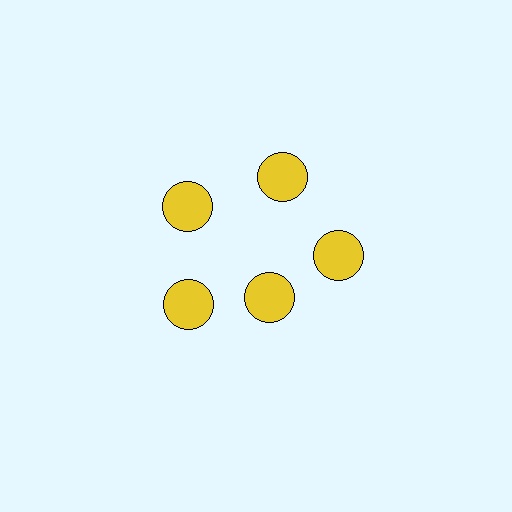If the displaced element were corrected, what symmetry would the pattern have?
It would have 5-fold rotational symmetry — the pattern would map onto itself every 72 degrees.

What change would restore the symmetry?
The symmetry would be restored by moving it outward, back onto the ring so that all 5 circles sit at equal angles and equal distance from the center.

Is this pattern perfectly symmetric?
No. The 5 yellow circles are arranged in a ring, but one element near the 5 o'clock position is pulled inward toward the center, breaking the 5-fold rotational symmetry.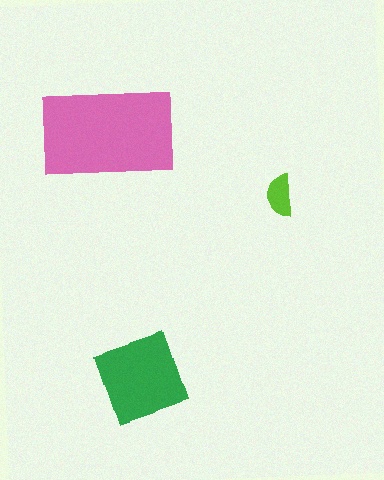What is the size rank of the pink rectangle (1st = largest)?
1st.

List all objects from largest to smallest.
The pink rectangle, the green square, the lime semicircle.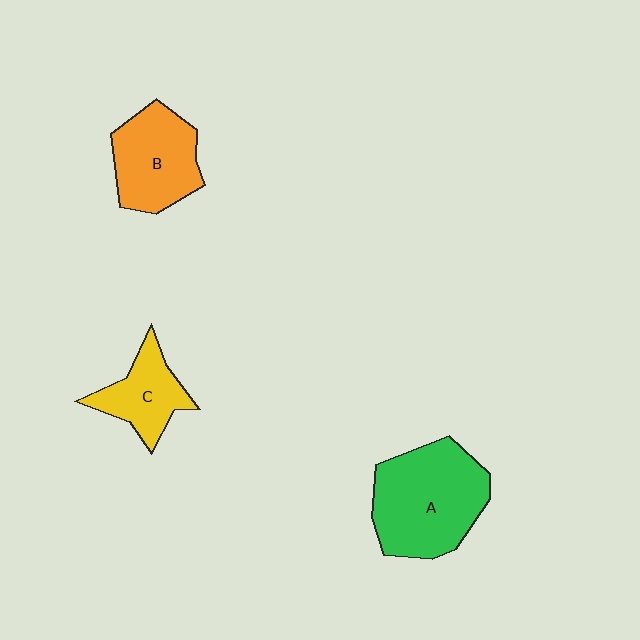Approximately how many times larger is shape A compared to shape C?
Approximately 2.0 times.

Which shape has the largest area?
Shape A (green).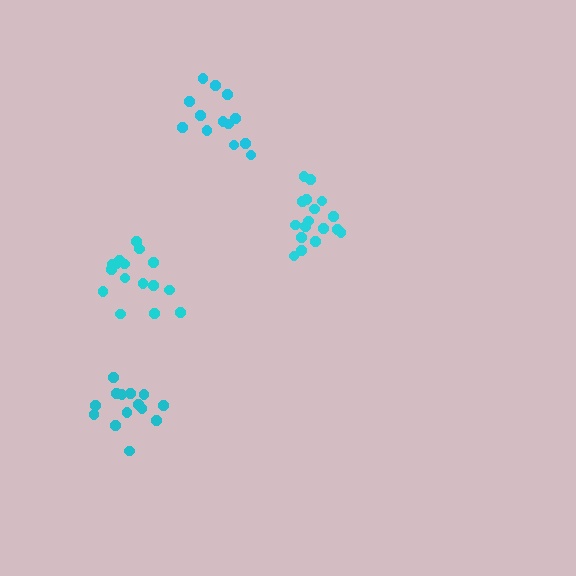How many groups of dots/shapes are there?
There are 4 groups.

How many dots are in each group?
Group 1: 17 dots, Group 2: 13 dots, Group 3: 16 dots, Group 4: 14 dots (60 total).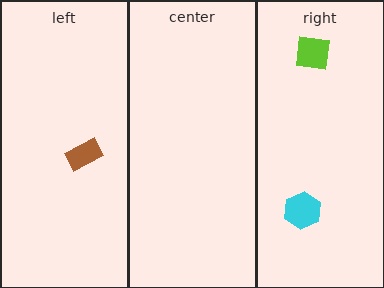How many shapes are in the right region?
2.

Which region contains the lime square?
The right region.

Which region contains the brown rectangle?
The left region.